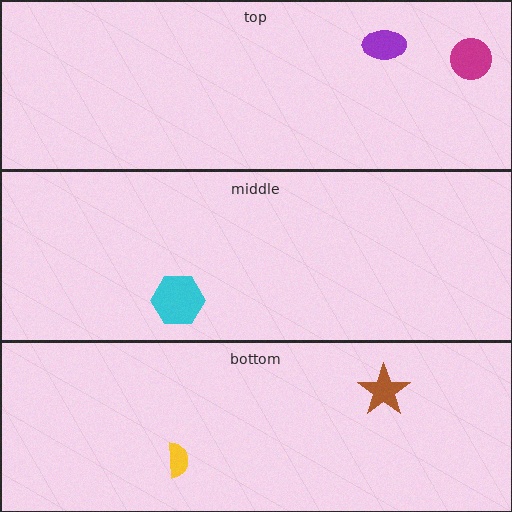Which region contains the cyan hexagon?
The middle region.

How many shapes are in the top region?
2.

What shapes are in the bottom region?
The brown star, the yellow semicircle.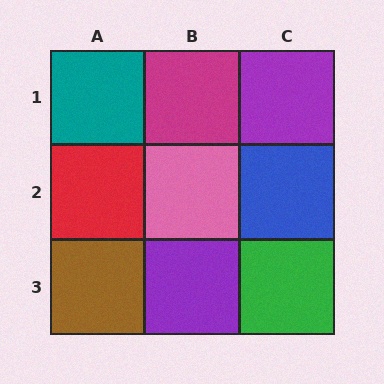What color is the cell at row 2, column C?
Blue.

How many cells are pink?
1 cell is pink.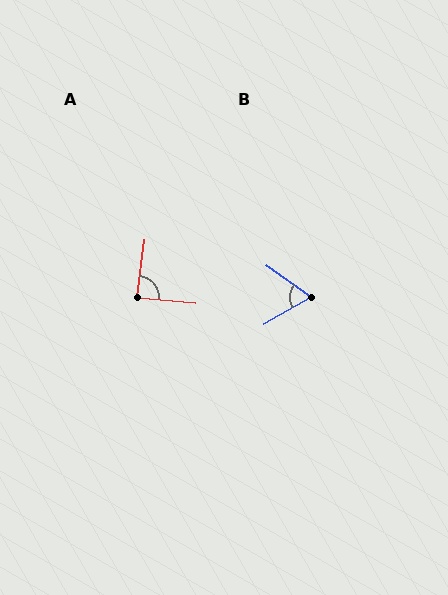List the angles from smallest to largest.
B (65°), A (88°).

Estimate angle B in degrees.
Approximately 65 degrees.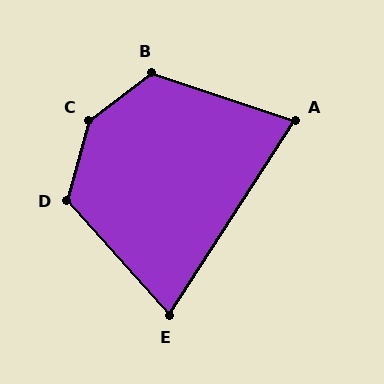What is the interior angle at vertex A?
Approximately 76 degrees (acute).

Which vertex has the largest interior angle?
C, at approximately 142 degrees.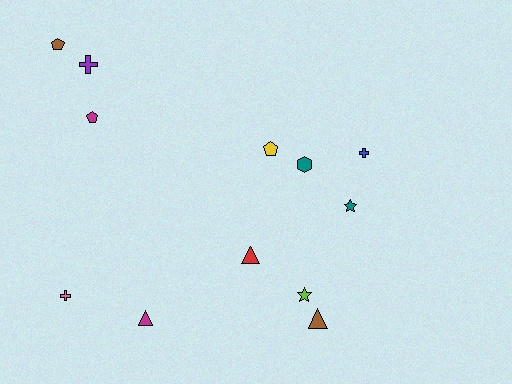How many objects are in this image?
There are 12 objects.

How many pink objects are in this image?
There is 1 pink object.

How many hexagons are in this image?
There is 1 hexagon.